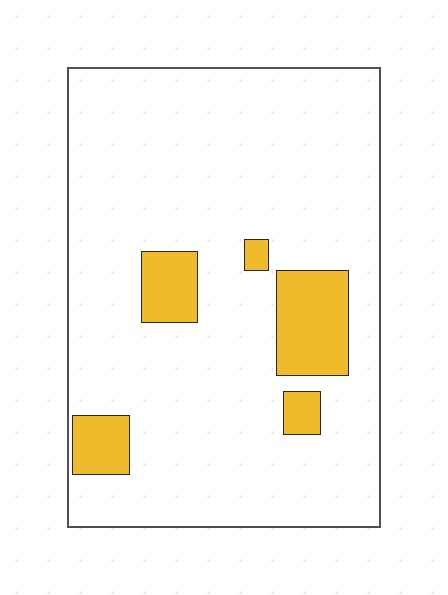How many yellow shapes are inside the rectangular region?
5.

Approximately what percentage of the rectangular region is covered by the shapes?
Approximately 10%.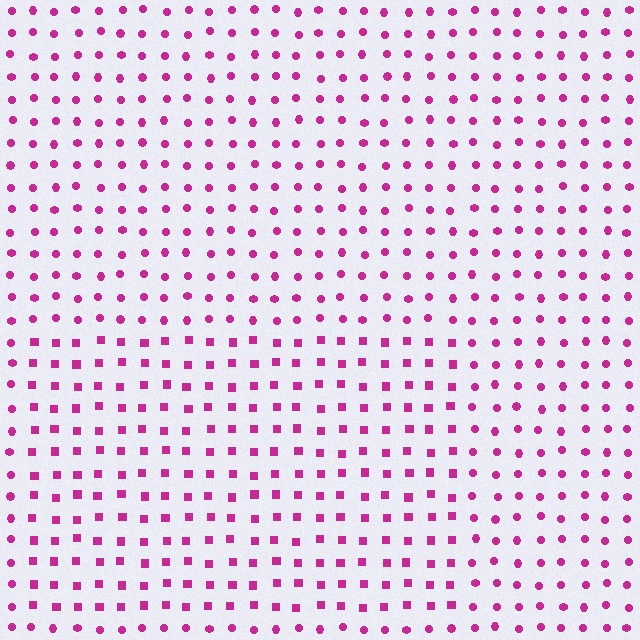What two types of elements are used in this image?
The image uses squares inside the rectangle region and circles outside it.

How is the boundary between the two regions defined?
The boundary is defined by a change in element shape: squares inside vs. circles outside. All elements share the same color and spacing.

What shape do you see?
I see a rectangle.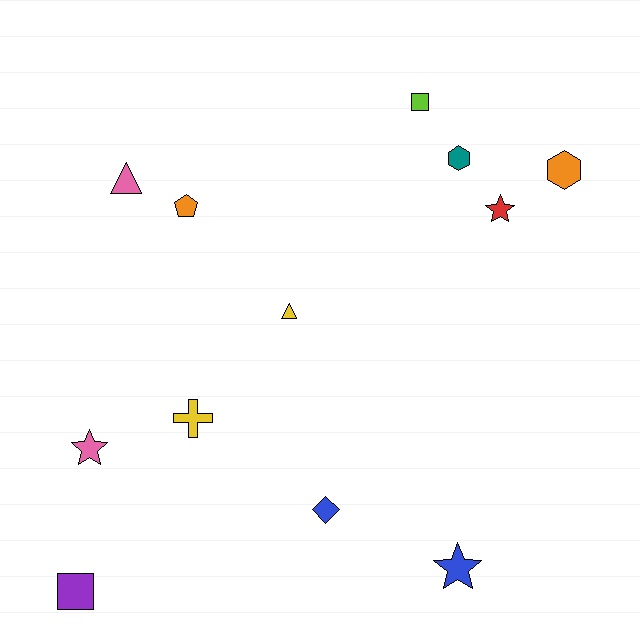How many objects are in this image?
There are 12 objects.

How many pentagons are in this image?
There is 1 pentagon.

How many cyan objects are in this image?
There are no cyan objects.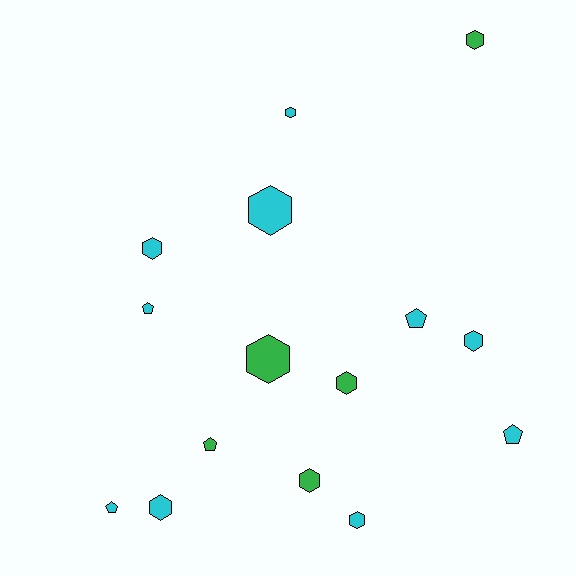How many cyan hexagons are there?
There are 6 cyan hexagons.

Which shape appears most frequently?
Hexagon, with 10 objects.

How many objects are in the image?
There are 15 objects.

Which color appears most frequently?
Cyan, with 10 objects.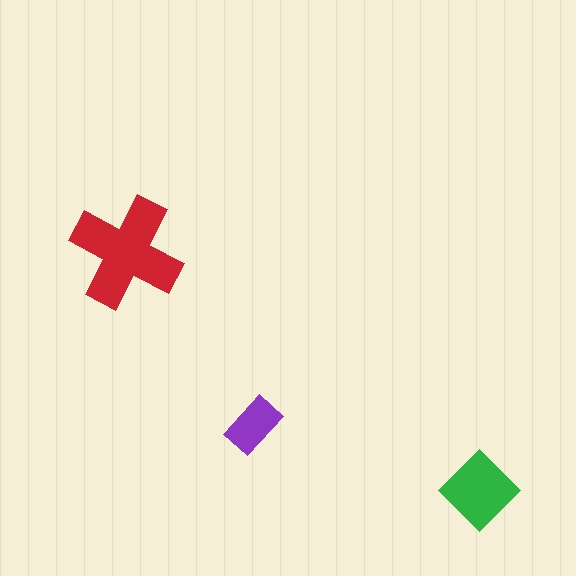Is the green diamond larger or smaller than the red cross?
Smaller.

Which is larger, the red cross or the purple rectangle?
The red cross.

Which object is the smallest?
The purple rectangle.